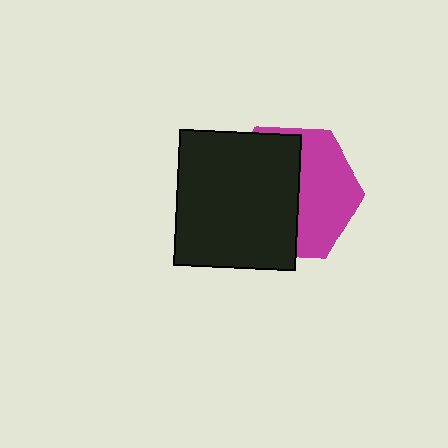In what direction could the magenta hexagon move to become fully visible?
The magenta hexagon could move right. That would shift it out from behind the black rectangle entirely.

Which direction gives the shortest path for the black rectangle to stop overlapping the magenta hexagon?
Moving left gives the shortest separation.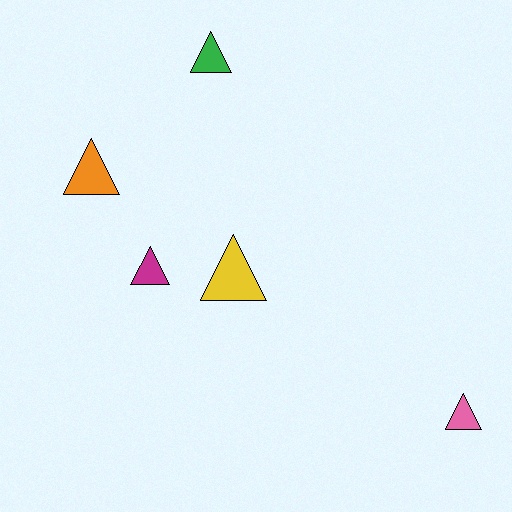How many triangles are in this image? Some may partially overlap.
There are 5 triangles.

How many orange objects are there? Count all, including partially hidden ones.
There is 1 orange object.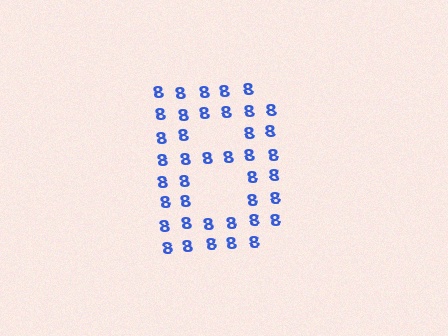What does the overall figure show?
The overall figure shows the letter B.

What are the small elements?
The small elements are digit 8's.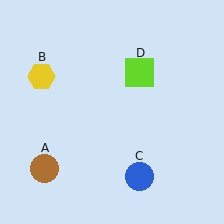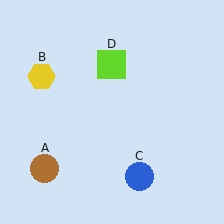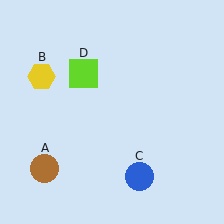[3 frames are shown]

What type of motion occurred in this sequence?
The lime square (object D) rotated counterclockwise around the center of the scene.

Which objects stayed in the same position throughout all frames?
Brown circle (object A) and yellow hexagon (object B) and blue circle (object C) remained stationary.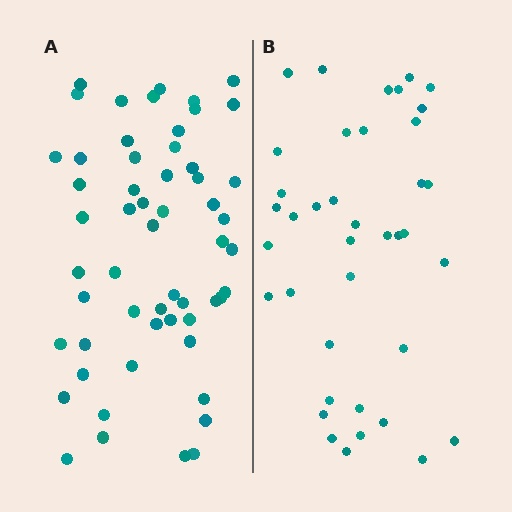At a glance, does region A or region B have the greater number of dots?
Region A (the left region) has more dots.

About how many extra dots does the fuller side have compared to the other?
Region A has approximately 15 more dots than region B.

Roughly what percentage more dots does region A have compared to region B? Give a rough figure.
About 45% more.